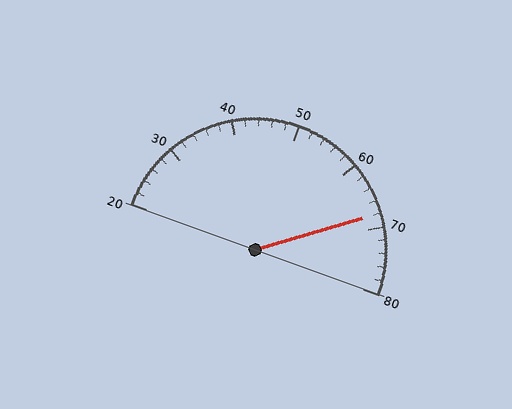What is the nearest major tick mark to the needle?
The nearest major tick mark is 70.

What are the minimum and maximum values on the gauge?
The gauge ranges from 20 to 80.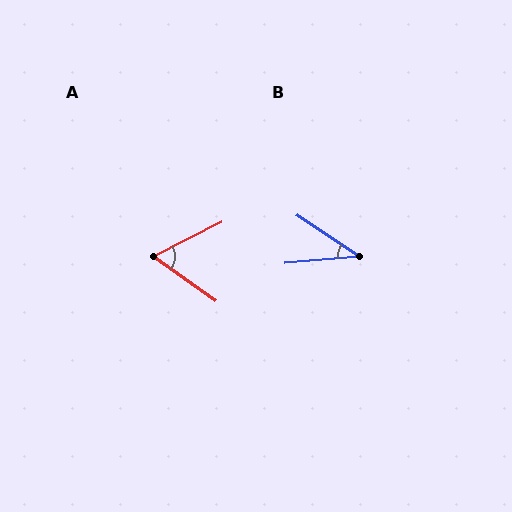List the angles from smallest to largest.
B (39°), A (62°).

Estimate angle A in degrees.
Approximately 62 degrees.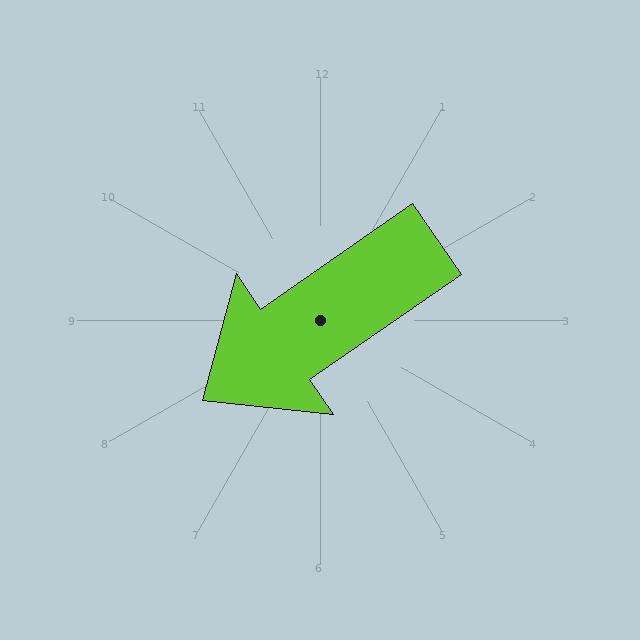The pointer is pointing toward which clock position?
Roughly 8 o'clock.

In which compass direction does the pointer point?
Southwest.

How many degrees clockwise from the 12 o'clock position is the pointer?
Approximately 235 degrees.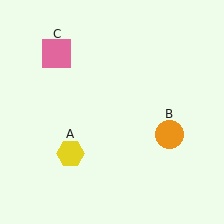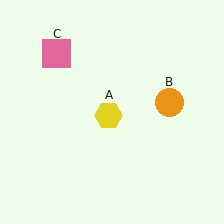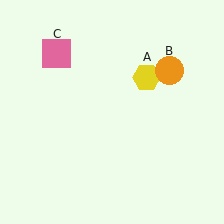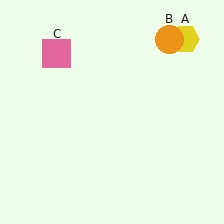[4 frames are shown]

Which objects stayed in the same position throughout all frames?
Pink square (object C) remained stationary.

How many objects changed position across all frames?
2 objects changed position: yellow hexagon (object A), orange circle (object B).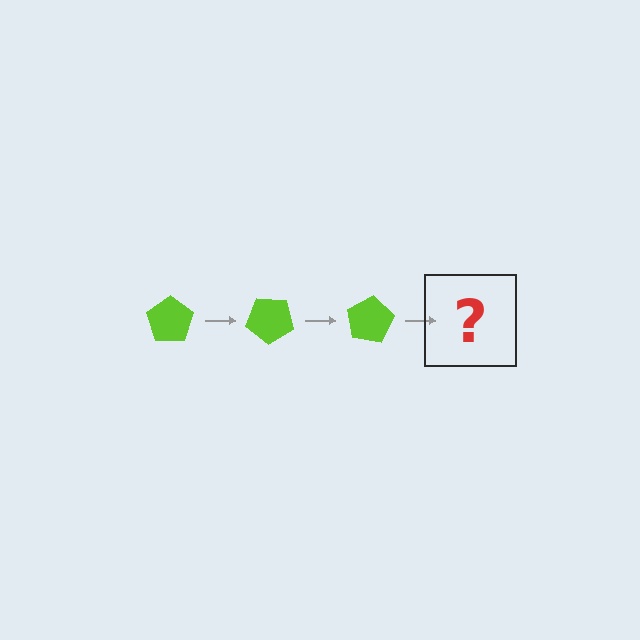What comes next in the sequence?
The next element should be a lime pentagon rotated 120 degrees.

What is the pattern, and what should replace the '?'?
The pattern is that the pentagon rotates 40 degrees each step. The '?' should be a lime pentagon rotated 120 degrees.